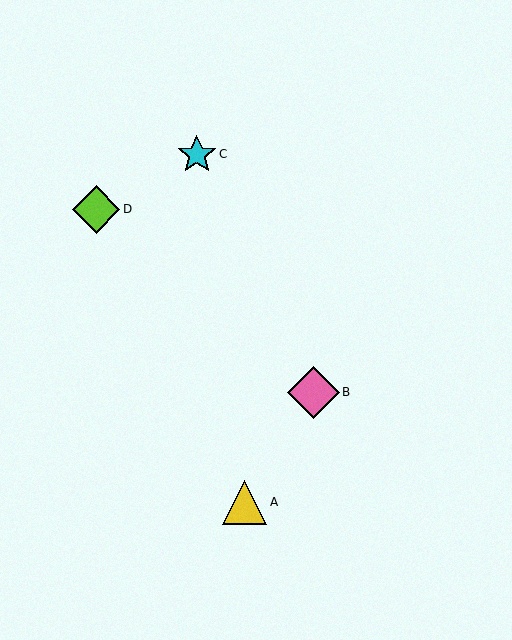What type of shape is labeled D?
Shape D is a lime diamond.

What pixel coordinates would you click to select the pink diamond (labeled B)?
Click at (313, 392) to select the pink diamond B.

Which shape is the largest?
The pink diamond (labeled B) is the largest.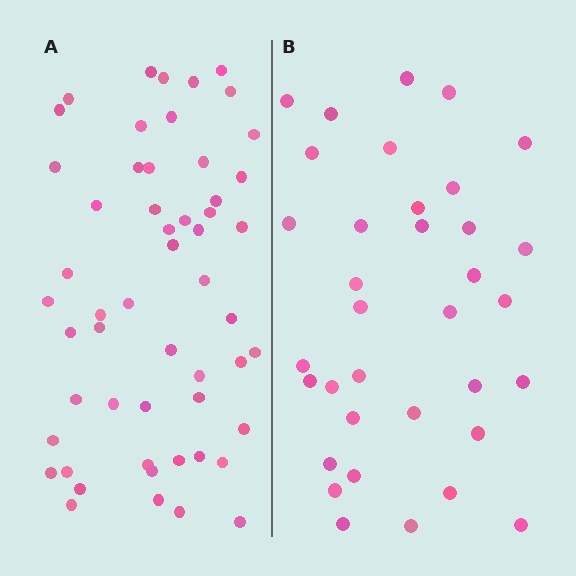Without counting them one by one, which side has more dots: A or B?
Region A (the left region) has more dots.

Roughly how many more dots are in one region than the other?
Region A has approximately 20 more dots than region B.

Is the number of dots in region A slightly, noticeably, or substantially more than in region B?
Region A has substantially more. The ratio is roughly 1.5 to 1.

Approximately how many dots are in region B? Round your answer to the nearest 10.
About 40 dots. (The exact count is 35, which rounds to 40.)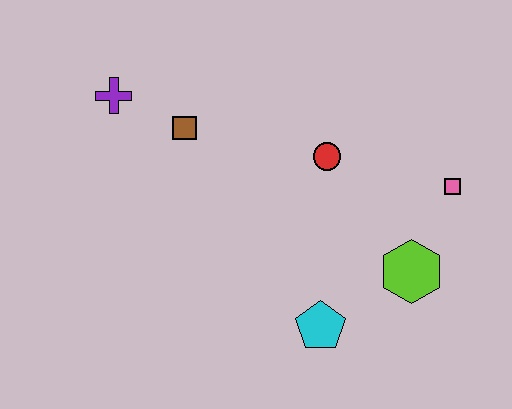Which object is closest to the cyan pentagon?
The lime hexagon is closest to the cyan pentagon.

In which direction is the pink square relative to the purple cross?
The pink square is to the right of the purple cross.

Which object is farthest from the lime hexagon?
The purple cross is farthest from the lime hexagon.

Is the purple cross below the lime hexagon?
No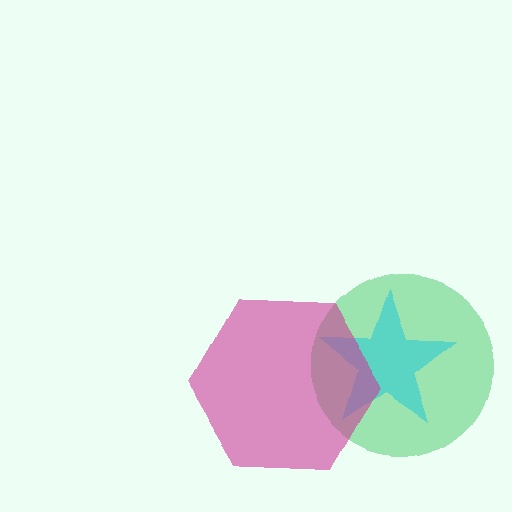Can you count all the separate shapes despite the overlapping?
Yes, there are 3 separate shapes.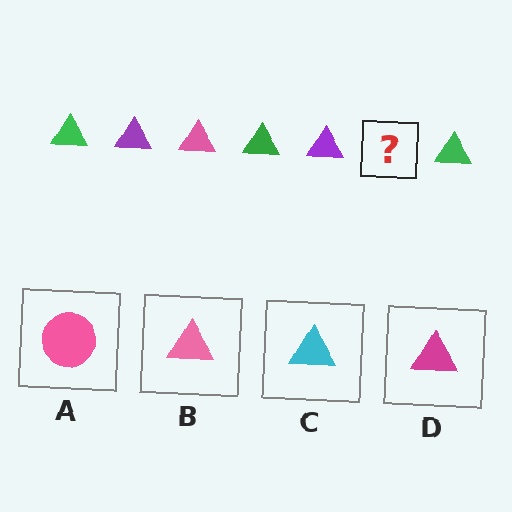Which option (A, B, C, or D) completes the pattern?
B.